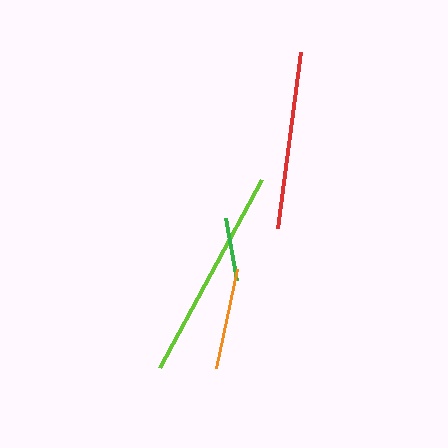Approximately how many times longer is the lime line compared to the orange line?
The lime line is approximately 2.1 times the length of the orange line.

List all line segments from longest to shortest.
From longest to shortest: lime, red, orange, green.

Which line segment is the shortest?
The green line is the shortest at approximately 64 pixels.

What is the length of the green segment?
The green segment is approximately 64 pixels long.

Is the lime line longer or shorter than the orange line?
The lime line is longer than the orange line.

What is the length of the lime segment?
The lime segment is approximately 214 pixels long.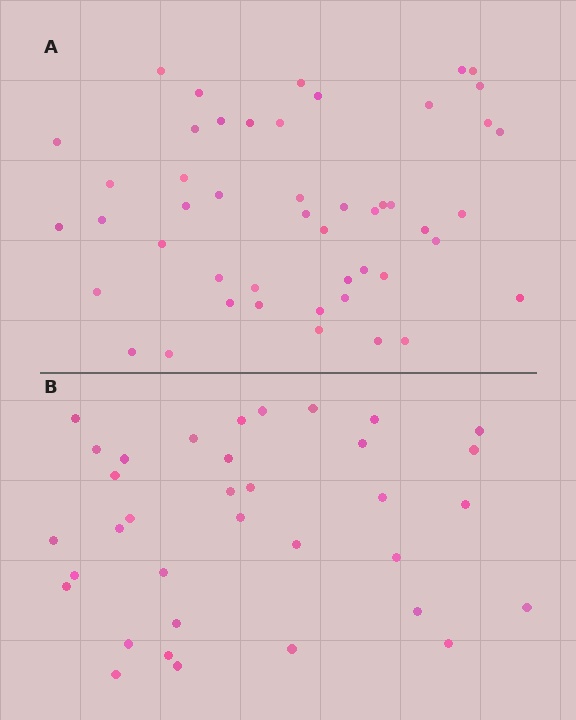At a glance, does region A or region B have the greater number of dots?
Region A (the top region) has more dots.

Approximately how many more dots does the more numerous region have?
Region A has approximately 15 more dots than region B.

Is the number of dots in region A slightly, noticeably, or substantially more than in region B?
Region A has noticeably more, but not dramatically so. The ratio is roughly 1.4 to 1.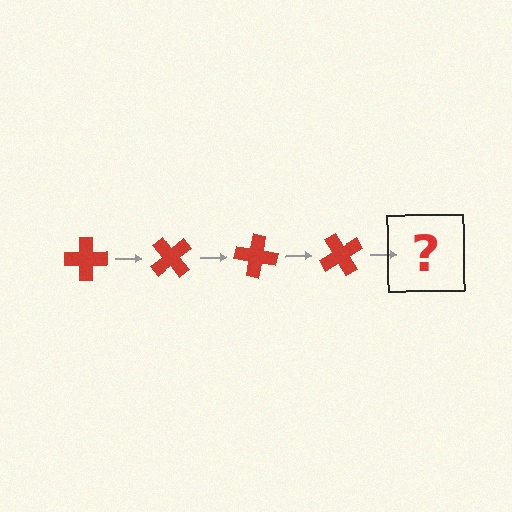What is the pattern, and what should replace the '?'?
The pattern is that the cross rotates 50 degrees each step. The '?' should be a red cross rotated 200 degrees.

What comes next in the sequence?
The next element should be a red cross rotated 200 degrees.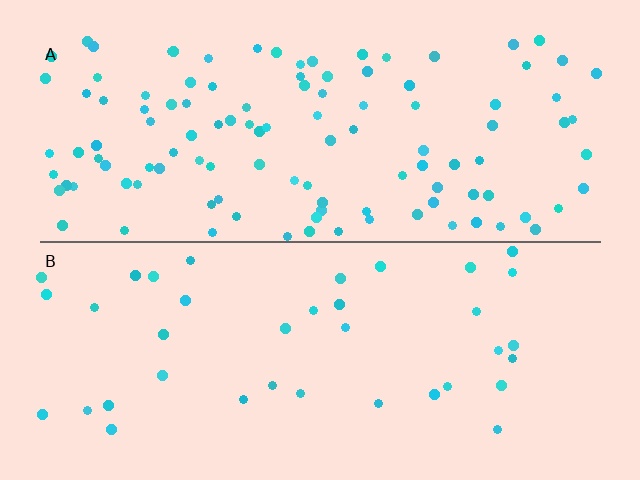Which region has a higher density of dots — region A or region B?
A (the top).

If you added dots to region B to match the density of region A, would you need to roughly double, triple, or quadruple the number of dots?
Approximately triple.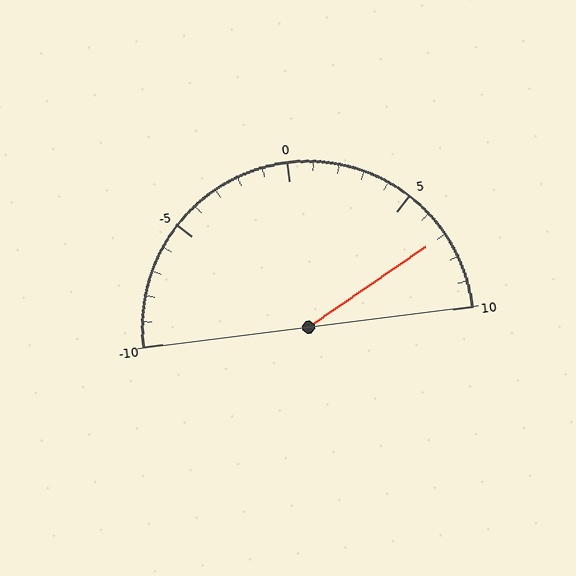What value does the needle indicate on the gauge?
The needle indicates approximately 7.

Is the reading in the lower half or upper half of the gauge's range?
The reading is in the upper half of the range (-10 to 10).